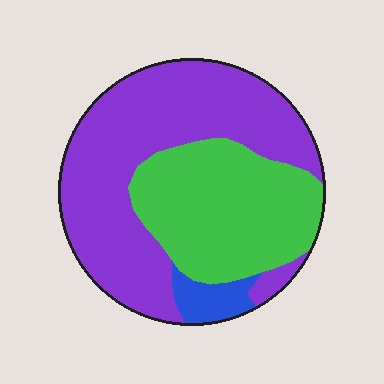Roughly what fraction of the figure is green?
Green covers about 35% of the figure.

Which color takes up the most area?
Purple, at roughly 55%.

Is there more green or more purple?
Purple.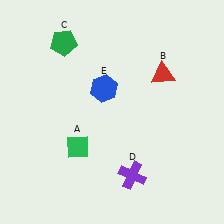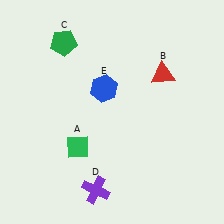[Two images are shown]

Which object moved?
The purple cross (D) moved left.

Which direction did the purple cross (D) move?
The purple cross (D) moved left.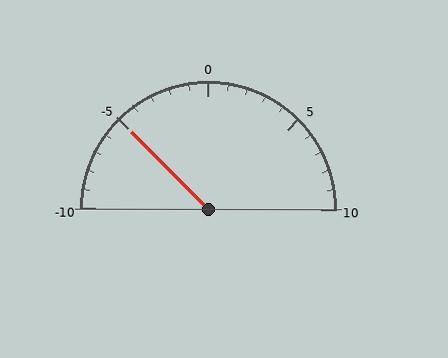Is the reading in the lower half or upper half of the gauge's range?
The reading is in the lower half of the range (-10 to 10).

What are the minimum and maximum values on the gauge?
The gauge ranges from -10 to 10.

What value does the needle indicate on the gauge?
The needle indicates approximately -5.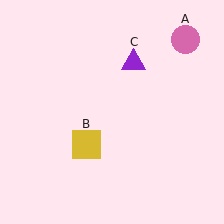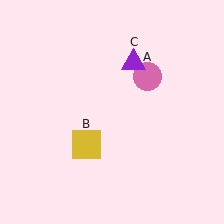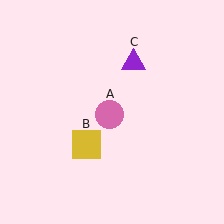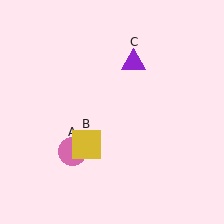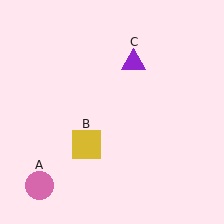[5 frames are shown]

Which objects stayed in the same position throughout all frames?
Yellow square (object B) and purple triangle (object C) remained stationary.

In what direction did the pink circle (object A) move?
The pink circle (object A) moved down and to the left.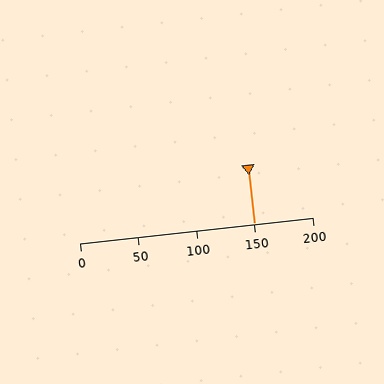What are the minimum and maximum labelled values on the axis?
The axis runs from 0 to 200.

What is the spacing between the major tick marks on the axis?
The major ticks are spaced 50 apart.